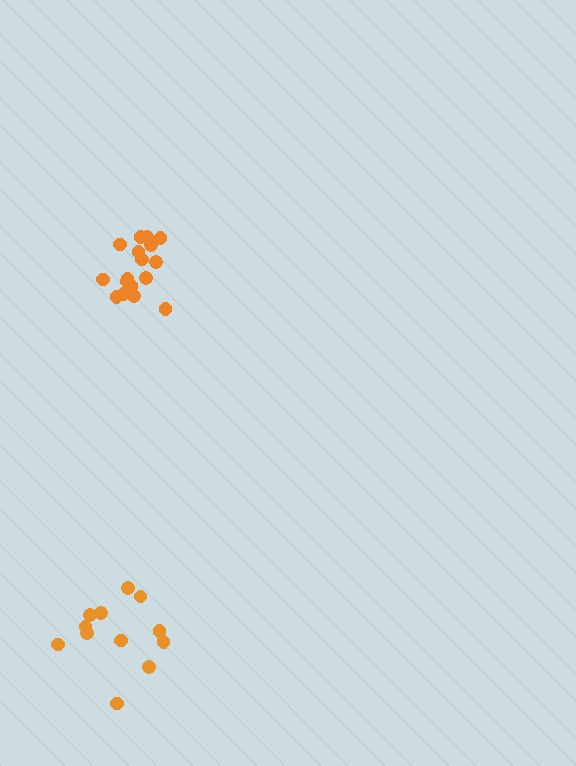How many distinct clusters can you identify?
There are 2 distinct clusters.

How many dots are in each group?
Group 1: 17 dots, Group 2: 12 dots (29 total).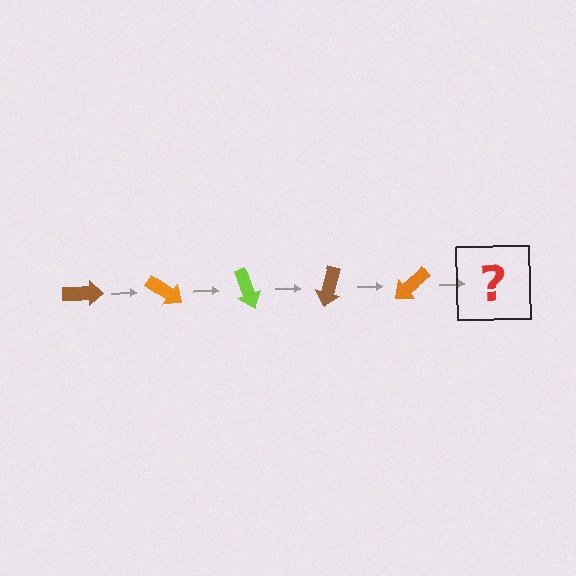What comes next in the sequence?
The next element should be a lime arrow, rotated 175 degrees from the start.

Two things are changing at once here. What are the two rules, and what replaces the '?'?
The two rules are that it rotates 35 degrees each step and the color cycles through brown, orange, and lime. The '?' should be a lime arrow, rotated 175 degrees from the start.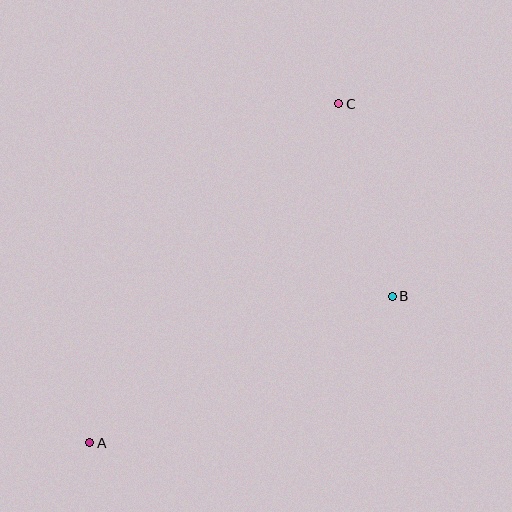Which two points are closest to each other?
Points B and C are closest to each other.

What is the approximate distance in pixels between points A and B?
The distance between A and B is approximately 336 pixels.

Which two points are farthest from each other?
Points A and C are farthest from each other.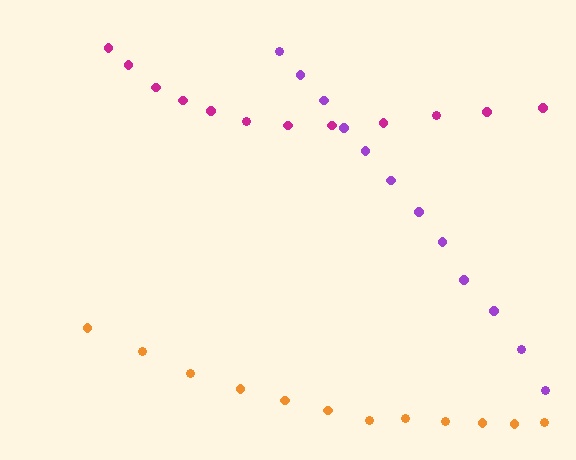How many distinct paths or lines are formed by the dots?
There are 3 distinct paths.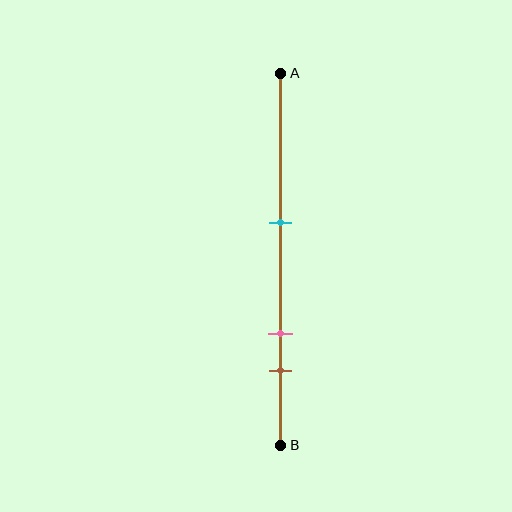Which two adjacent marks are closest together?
The pink and brown marks are the closest adjacent pair.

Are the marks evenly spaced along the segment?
No, the marks are not evenly spaced.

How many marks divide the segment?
There are 3 marks dividing the segment.